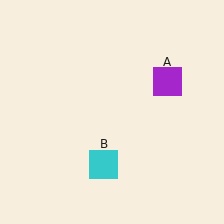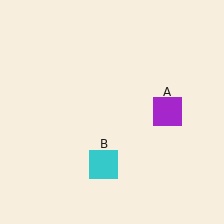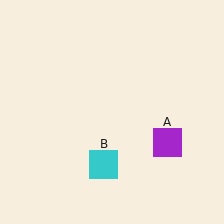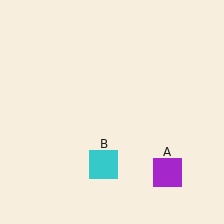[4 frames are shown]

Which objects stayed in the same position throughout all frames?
Cyan square (object B) remained stationary.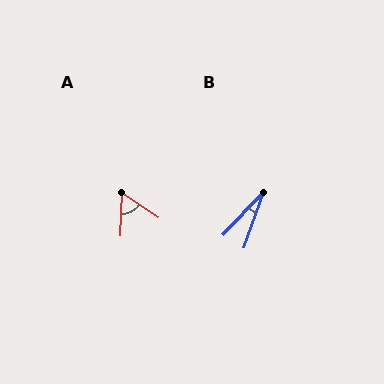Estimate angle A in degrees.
Approximately 58 degrees.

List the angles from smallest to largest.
B (24°), A (58°).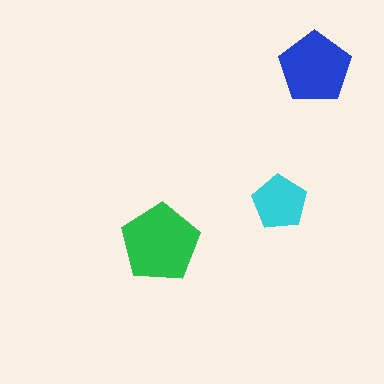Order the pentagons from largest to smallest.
the green one, the blue one, the cyan one.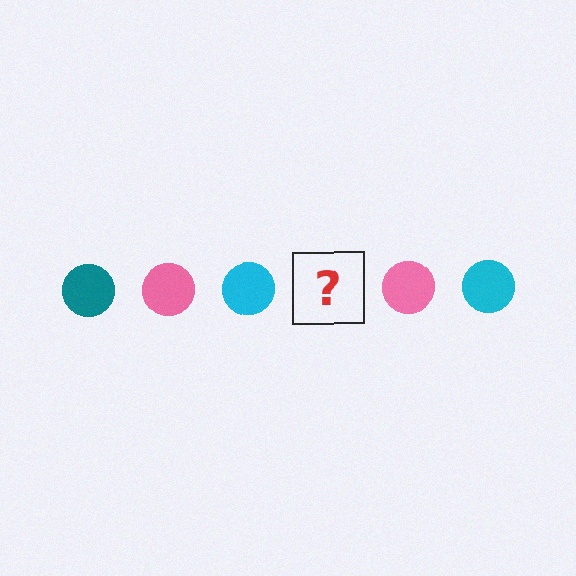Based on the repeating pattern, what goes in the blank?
The blank should be a teal circle.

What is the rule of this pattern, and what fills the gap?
The rule is that the pattern cycles through teal, pink, cyan circles. The gap should be filled with a teal circle.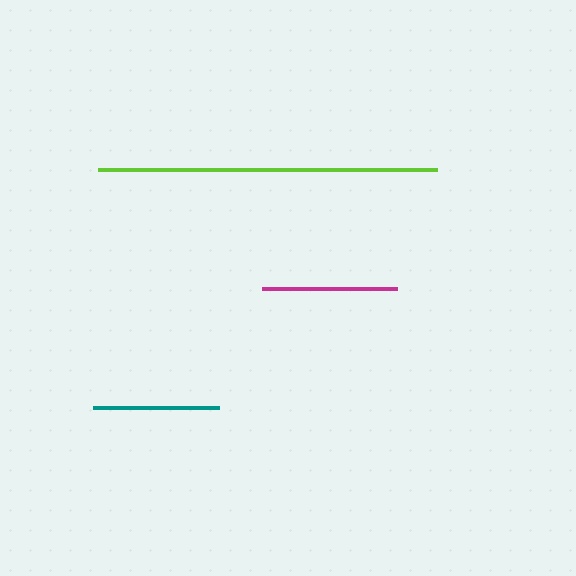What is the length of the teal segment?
The teal segment is approximately 127 pixels long.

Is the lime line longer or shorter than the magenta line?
The lime line is longer than the magenta line.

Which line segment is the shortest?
The teal line is the shortest at approximately 127 pixels.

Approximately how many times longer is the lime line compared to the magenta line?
The lime line is approximately 2.5 times the length of the magenta line.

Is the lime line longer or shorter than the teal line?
The lime line is longer than the teal line.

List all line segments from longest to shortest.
From longest to shortest: lime, magenta, teal.